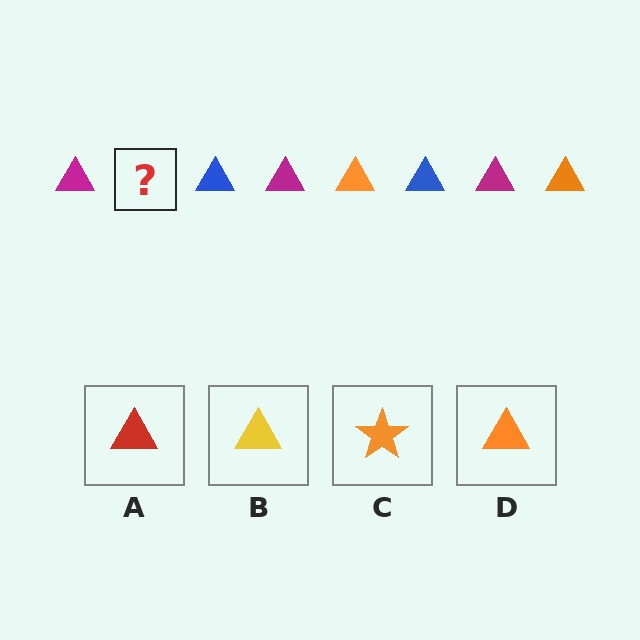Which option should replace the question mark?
Option D.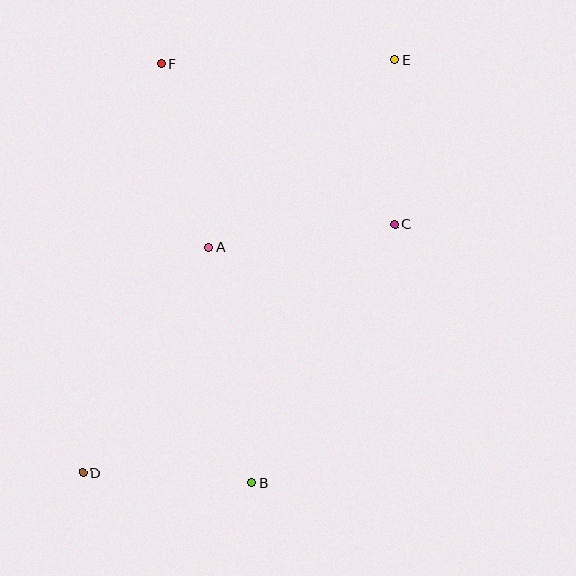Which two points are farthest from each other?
Points D and E are farthest from each other.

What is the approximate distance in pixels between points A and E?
The distance between A and E is approximately 264 pixels.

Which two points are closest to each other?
Points C and E are closest to each other.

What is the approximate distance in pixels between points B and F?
The distance between B and F is approximately 428 pixels.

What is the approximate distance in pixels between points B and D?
The distance between B and D is approximately 169 pixels.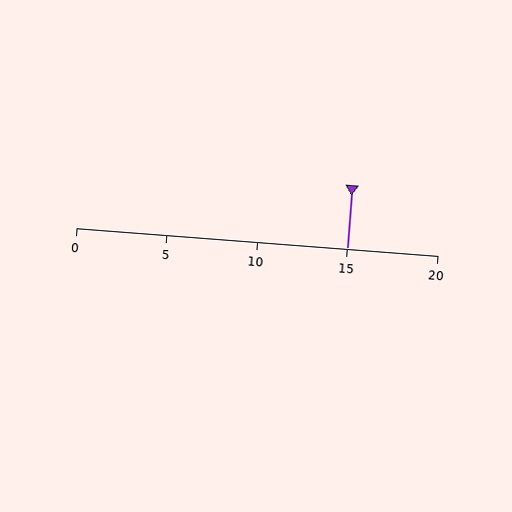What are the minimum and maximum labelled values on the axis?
The axis runs from 0 to 20.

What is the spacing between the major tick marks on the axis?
The major ticks are spaced 5 apart.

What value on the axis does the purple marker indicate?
The marker indicates approximately 15.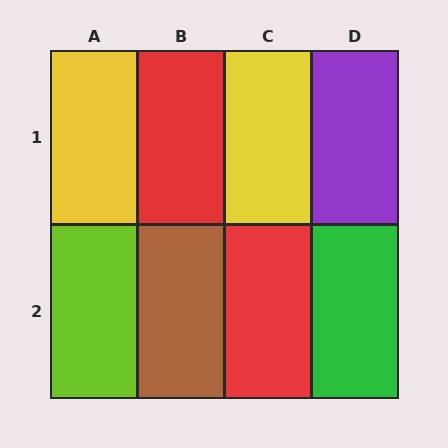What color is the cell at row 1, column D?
Purple.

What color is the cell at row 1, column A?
Yellow.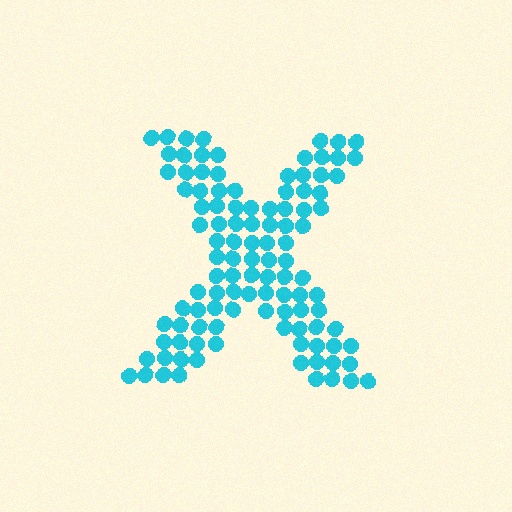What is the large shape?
The large shape is the letter X.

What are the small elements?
The small elements are circles.